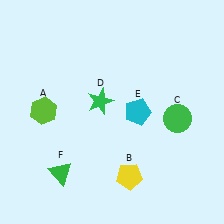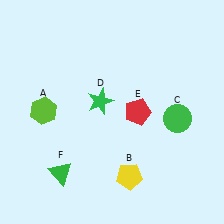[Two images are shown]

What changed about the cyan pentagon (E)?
In Image 1, E is cyan. In Image 2, it changed to red.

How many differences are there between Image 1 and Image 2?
There is 1 difference between the two images.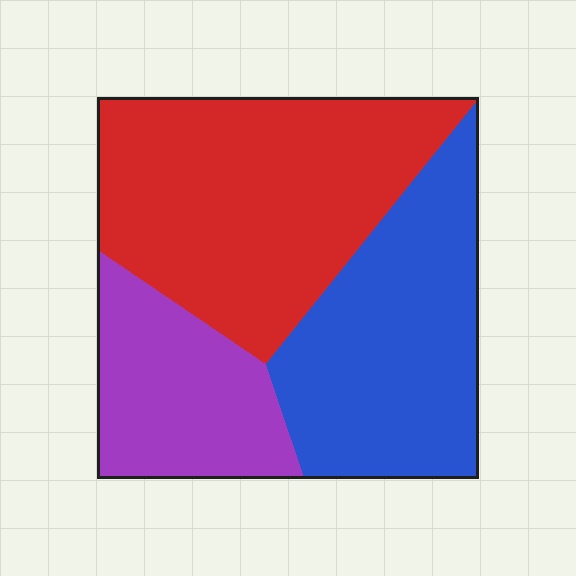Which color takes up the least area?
Purple, at roughly 20%.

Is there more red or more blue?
Red.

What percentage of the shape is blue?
Blue covers roughly 35% of the shape.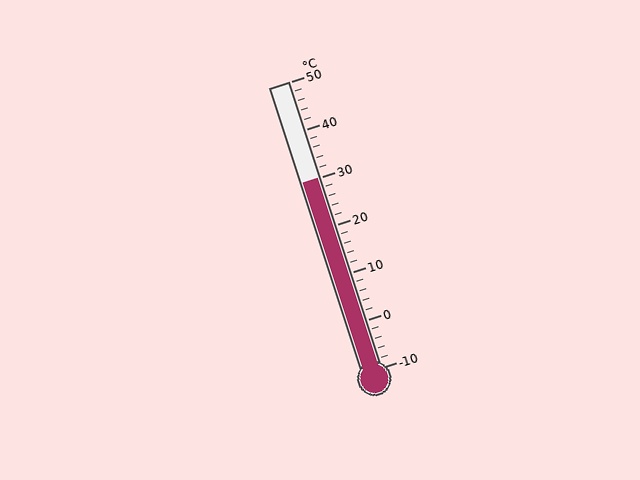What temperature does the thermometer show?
The thermometer shows approximately 30°C.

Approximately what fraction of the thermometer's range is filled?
The thermometer is filled to approximately 65% of its range.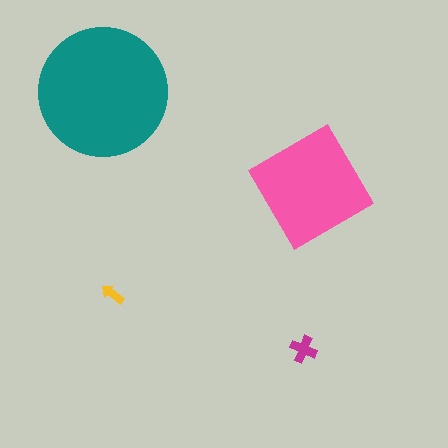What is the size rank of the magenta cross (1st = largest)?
3rd.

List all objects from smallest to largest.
The yellow arrow, the magenta cross, the pink diamond, the teal circle.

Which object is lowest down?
The magenta cross is bottommost.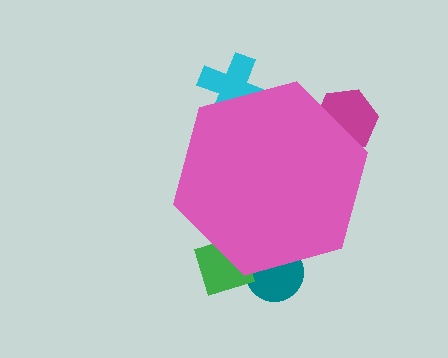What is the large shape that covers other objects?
A pink hexagon.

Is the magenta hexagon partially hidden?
Yes, the magenta hexagon is partially hidden behind the pink hexagon.